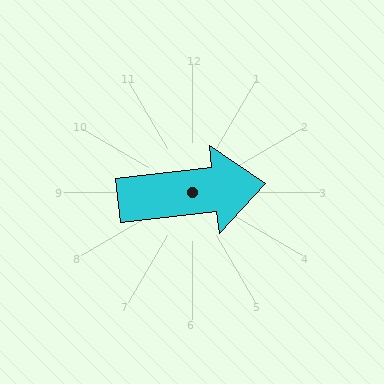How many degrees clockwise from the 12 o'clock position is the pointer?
Approximately 84 degrees.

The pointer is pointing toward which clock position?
Roughly 3 o'clock.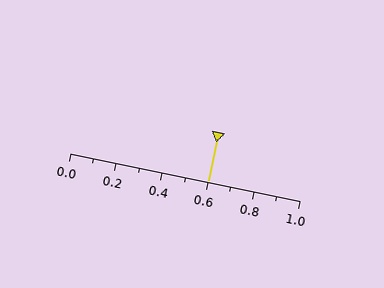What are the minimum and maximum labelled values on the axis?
The axis runs from 0.0 to 1.0.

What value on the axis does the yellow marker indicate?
The marker indicates approximately 0.6.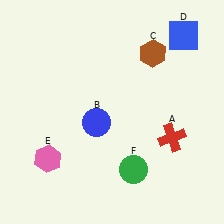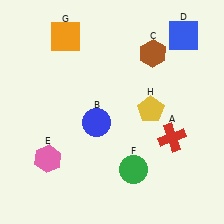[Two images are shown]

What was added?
An orange square (G), a yellow pentagon (H) were added in Image 2.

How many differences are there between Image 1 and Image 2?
There are 2 differences between the two images.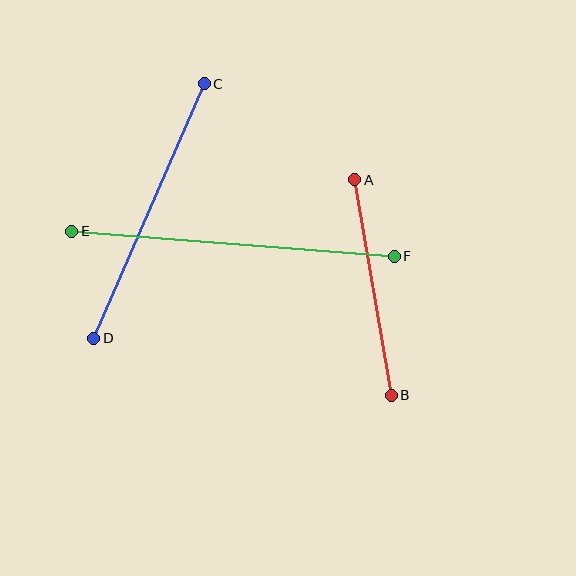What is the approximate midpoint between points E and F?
The midpoint is at approximately (233, 244) pixels.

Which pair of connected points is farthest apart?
Points E and F are farthest apart.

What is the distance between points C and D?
The distance is approximately 277 pixels.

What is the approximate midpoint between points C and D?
The midpoint is at approximately (149, 211) pixels.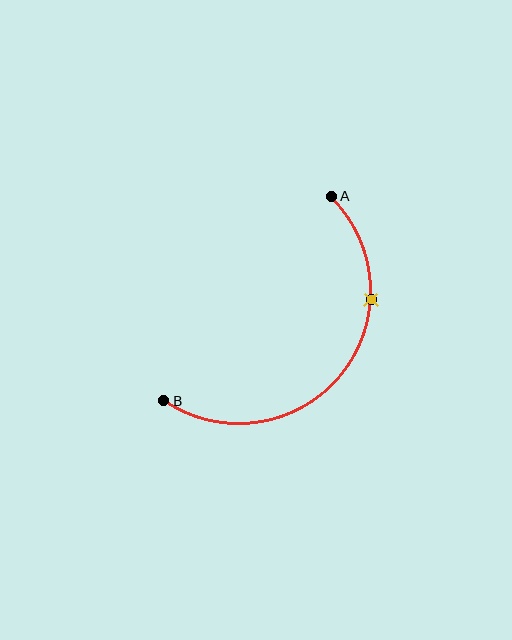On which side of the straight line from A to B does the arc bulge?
The arc bulges below and to the right of the straight line connecting A and B.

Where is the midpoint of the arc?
The arc midpoint is the point on the curve farthest from the straight line joining A and B. It sits below and to the right of that line.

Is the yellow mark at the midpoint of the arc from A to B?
No. The yellow mark lies on the arc but is closer to endpoint A. The arc midpoint would be at the point on the curve equidistant along the arc from both A and B.